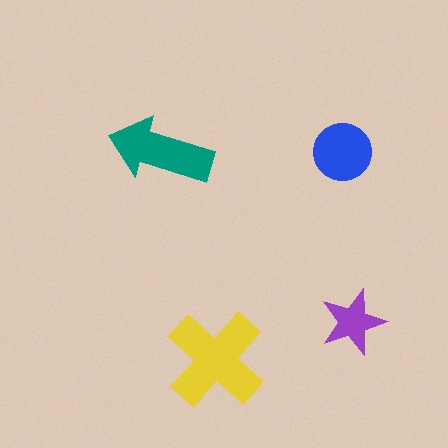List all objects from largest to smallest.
The yellow cross, the teal arrow, the blue circle, the purple star.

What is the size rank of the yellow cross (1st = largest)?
1st.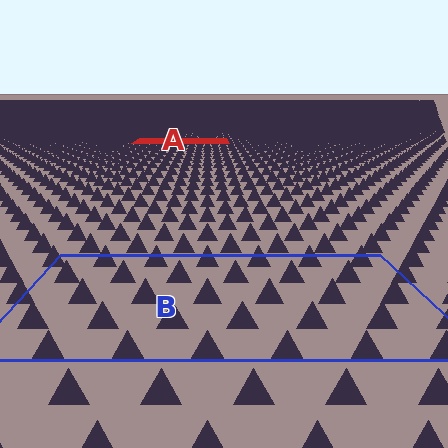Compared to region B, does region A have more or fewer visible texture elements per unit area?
Region A has more texture elements per unit area — they are packed more densely because it is farther away.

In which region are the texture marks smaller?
The texture marks are smaller in region A, because it is farther away.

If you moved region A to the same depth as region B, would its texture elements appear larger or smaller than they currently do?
They would appear larger. At a closer depth, the same texture elements are projected at a bigger on-screen size.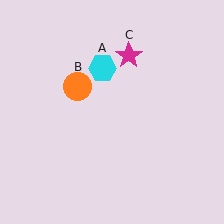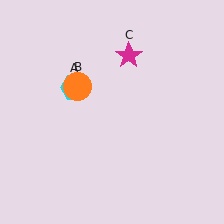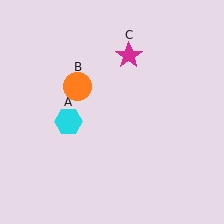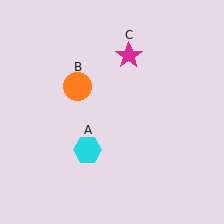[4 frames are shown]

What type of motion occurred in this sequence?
The cyan hexagon (object A) rotated counterclockwise around the center of the scene.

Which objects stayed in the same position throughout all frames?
Orange circle (object B) and magenta star (object C) remained stationary.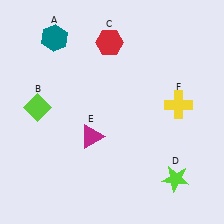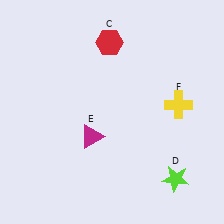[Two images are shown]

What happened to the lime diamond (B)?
The lime diamond (B) was removed in Image 2. It was in the top-left area of Image 1.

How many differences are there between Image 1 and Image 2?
There are 2 differences between the two images.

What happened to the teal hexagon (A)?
The teal hexagon (A) was removed in Image 2. It was in the top-left area of Image 1.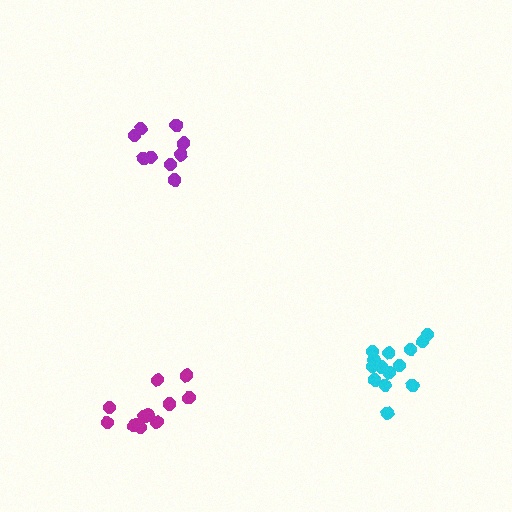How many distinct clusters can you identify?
There are 3 distinct clusters.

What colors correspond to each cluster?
The clusters are colored: purple, magenta, cyan.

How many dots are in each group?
Group 1: 9 dots, Group 2: 12 dots, Group 3: 14 dots (35 total).